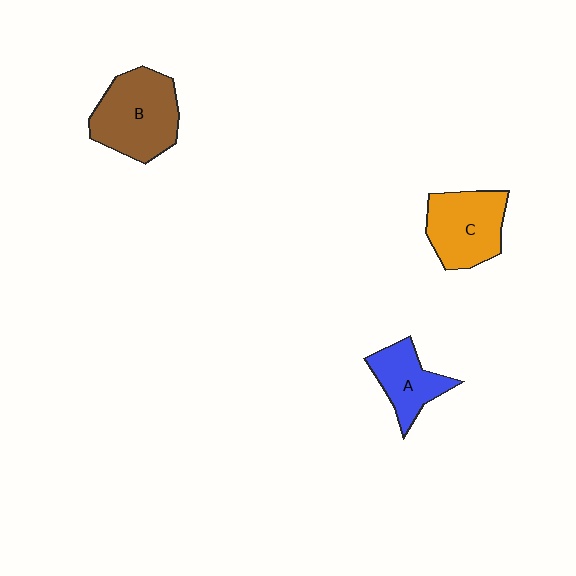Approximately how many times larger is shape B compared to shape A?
Approximately 1.6 times.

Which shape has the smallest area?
Shape A (blue).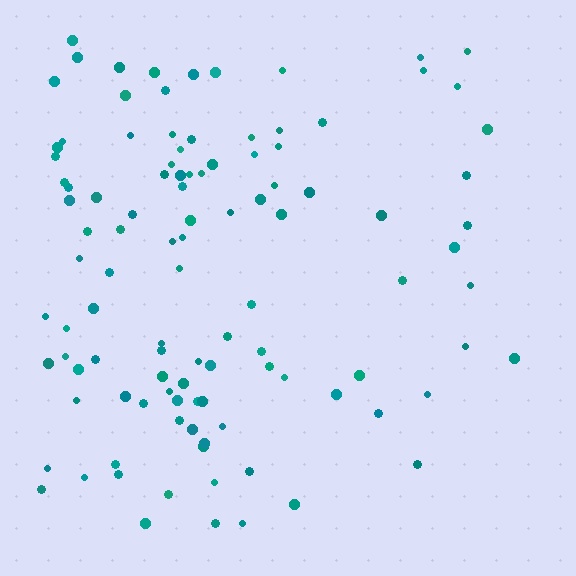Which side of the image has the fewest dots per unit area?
The right.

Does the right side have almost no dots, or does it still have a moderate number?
Still a moderate number, just noticeably fewer than the left.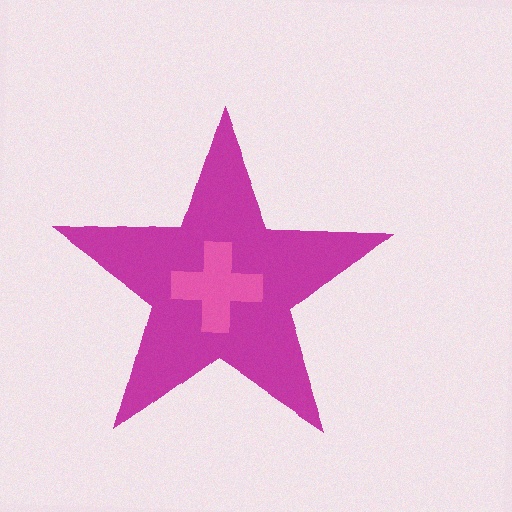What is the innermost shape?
The pink cross.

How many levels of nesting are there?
2.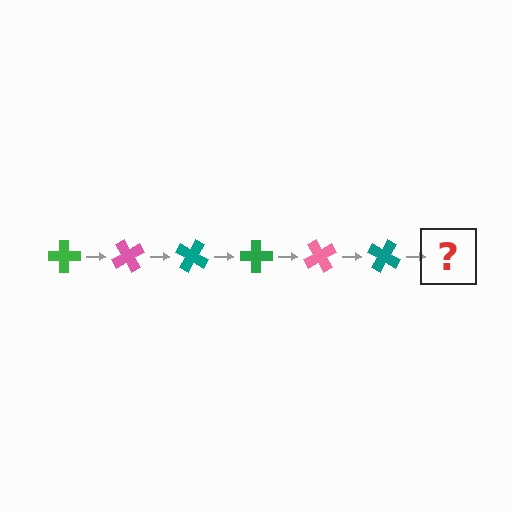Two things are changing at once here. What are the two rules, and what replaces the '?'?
The two rules are that it rotates 60 degrees each step and the color cycles through green, pink, and teal. The '?' should be a green cross, rotated 360 degrees from the start.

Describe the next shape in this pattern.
It should be a green cross, rotated 360 degrees from the start.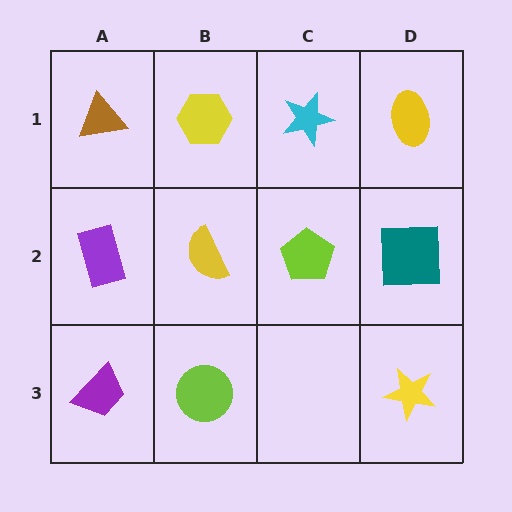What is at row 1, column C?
A cyan star.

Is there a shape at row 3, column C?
No, that cell is empty.